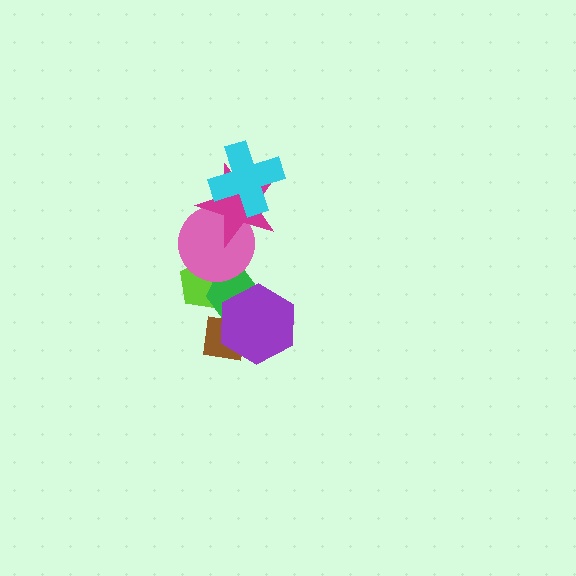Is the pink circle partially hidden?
Yes, it is partially covered by another shape.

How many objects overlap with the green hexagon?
4 objects overlap with the green hexagon.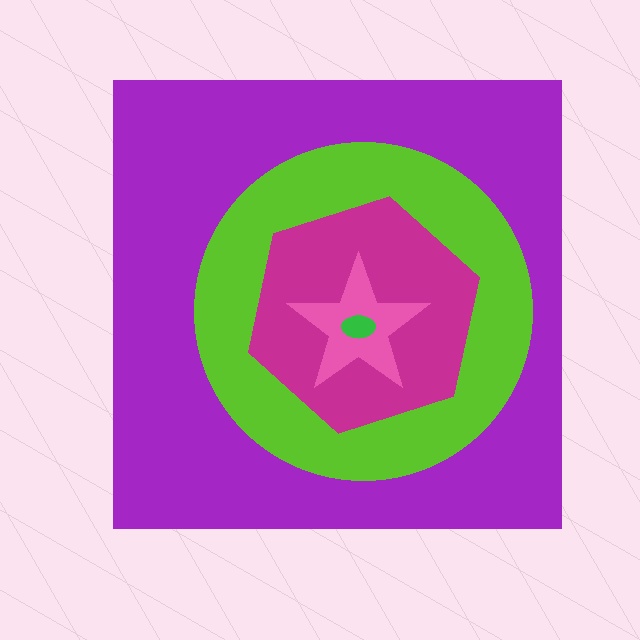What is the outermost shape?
The purple square.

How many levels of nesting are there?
5.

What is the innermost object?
The green ellipse.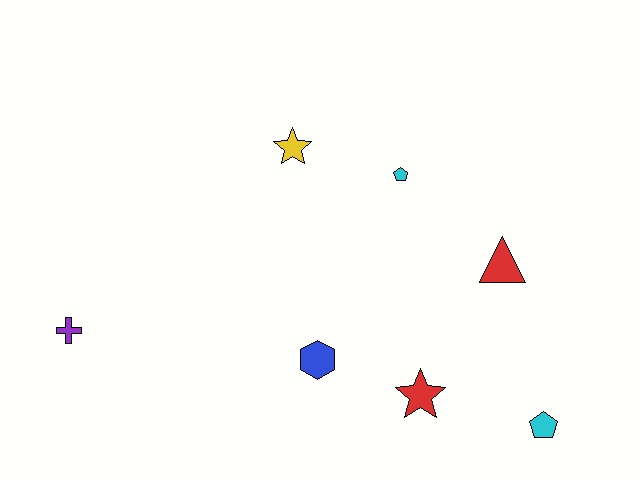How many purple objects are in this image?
There is 1 purple object.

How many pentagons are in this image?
There are 2 pentagons.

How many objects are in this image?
There are 7 objects.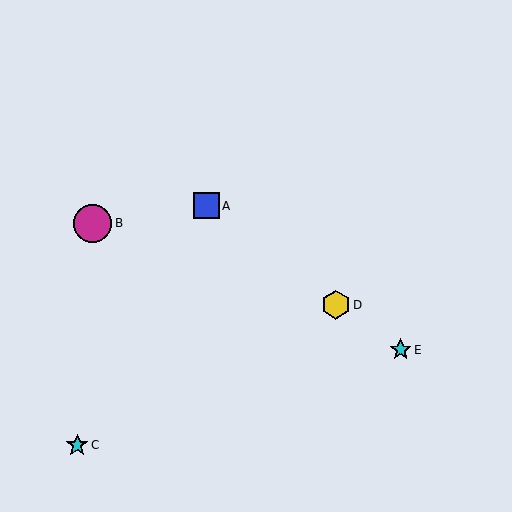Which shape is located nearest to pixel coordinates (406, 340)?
The cyan star (labeled E) at (401, 350) is nearest to that location.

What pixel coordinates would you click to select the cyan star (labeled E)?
Click at (401, 350) to select the cyan star E.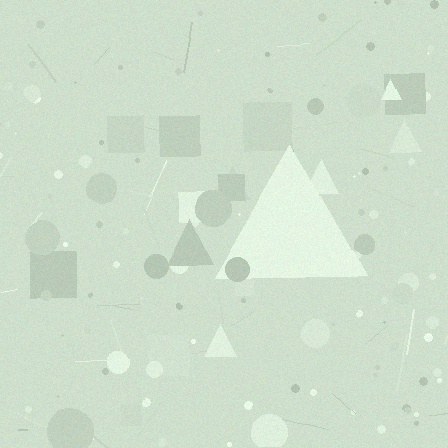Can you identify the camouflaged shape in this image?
The camouflaged shape is a triangle.